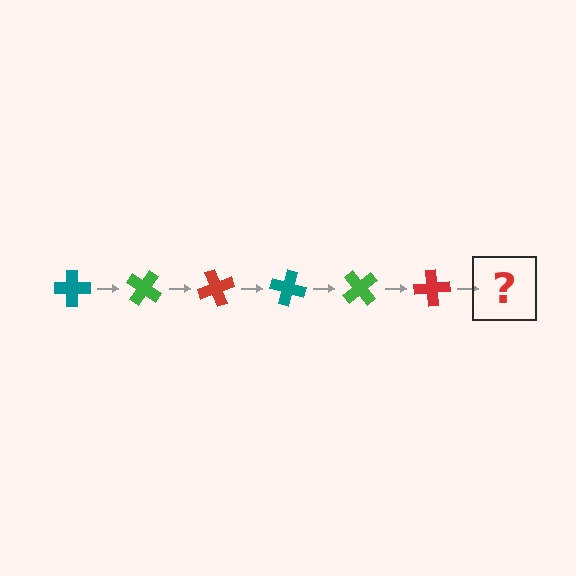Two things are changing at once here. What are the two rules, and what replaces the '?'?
The two rules are that it rotates 35 degrees each step and the color cycles through teal, green, and red. The '?' should be a teal cross, rotated 210 degrees from the start.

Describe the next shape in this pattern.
It should be a teal cross, rotated 210 degrees from the start.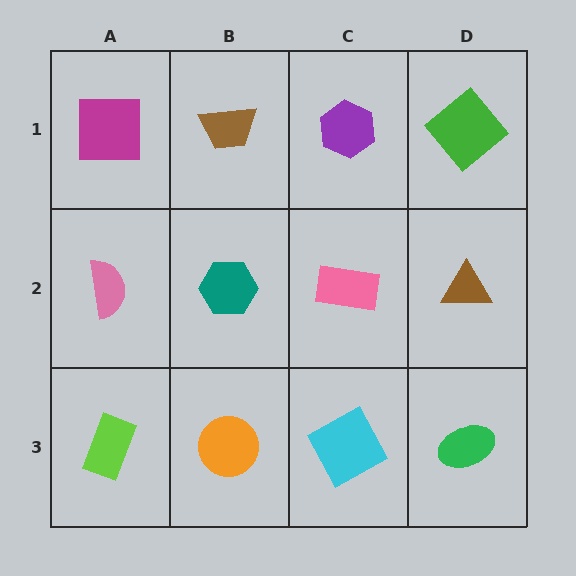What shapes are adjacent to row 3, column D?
A brown triangle (row 2, column D), a cyan square (row 3, column C).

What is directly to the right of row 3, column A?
An orange circle.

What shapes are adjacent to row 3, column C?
A pink rectangle (row 2, column C), an orange circle (row 3, column B), a green ellipse (row 3, column D).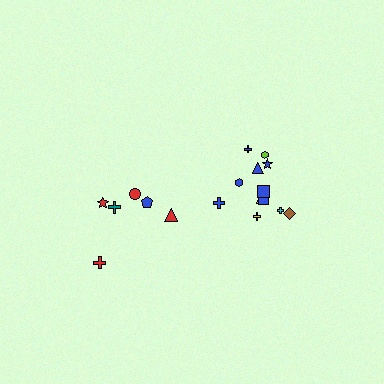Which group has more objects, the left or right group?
The right group.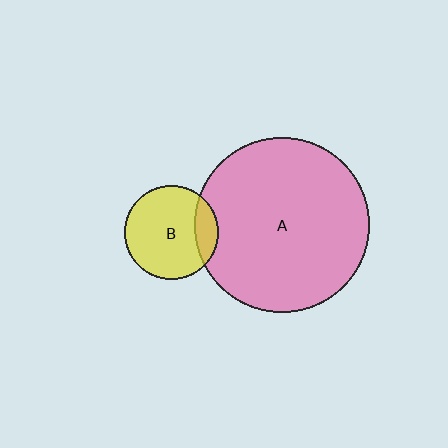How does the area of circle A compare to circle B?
Approximately 3.4 times.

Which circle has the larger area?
Circle A (pink).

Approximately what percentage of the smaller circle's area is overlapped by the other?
Approximately 15%.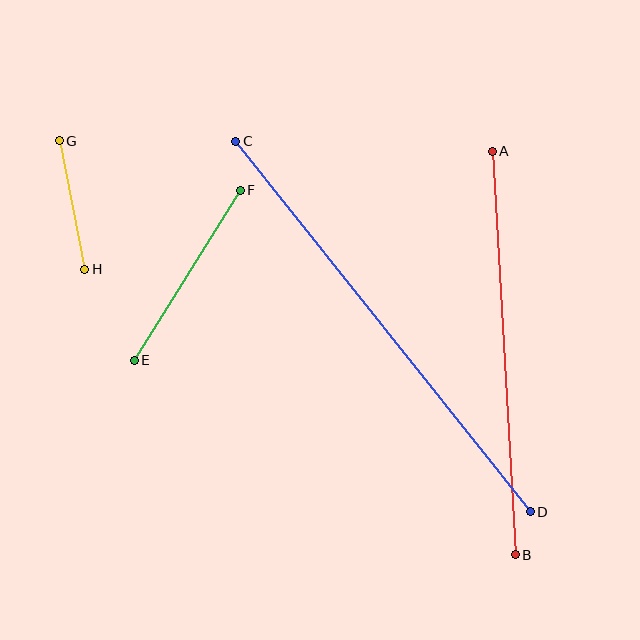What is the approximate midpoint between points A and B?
The midpoint is at approximately (504, 353) pixels.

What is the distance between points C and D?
The distance is approximately 473 pixels.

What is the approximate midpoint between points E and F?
The midpoint is at approximately (187, 275) pixels.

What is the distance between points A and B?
The distance is approximately 404 pixels.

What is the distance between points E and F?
The distance is approximately 200 pixels.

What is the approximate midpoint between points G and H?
The midpoint is at approximately (72, 205) pixels.